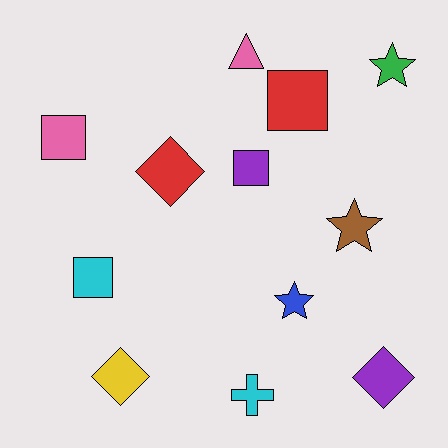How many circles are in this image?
There are no circles.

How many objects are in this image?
There are 12 objects.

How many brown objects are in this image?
There is 1 brown object.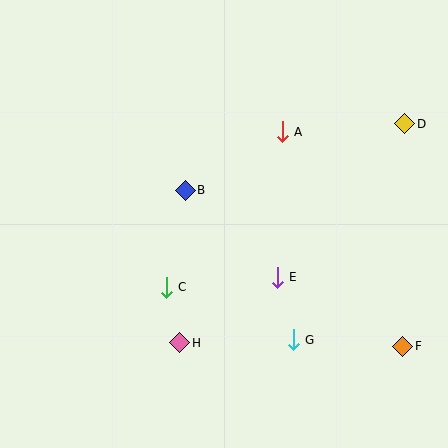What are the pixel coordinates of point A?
Point A is at (282, 132).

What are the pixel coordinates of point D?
Point D is at (405, 124).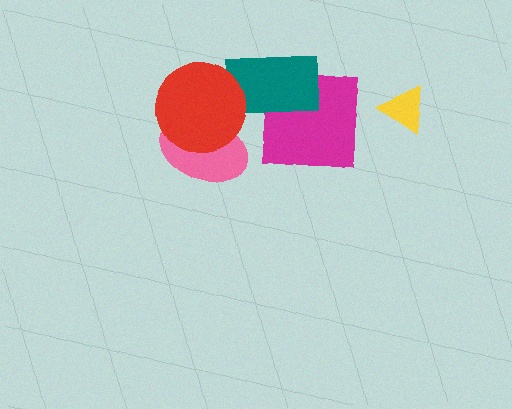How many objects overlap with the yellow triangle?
0 objects overlap with the yellow triangle.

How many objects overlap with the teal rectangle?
2 objects overlap with the teal rectangle.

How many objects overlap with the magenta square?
1 object overlaps with the magenta square.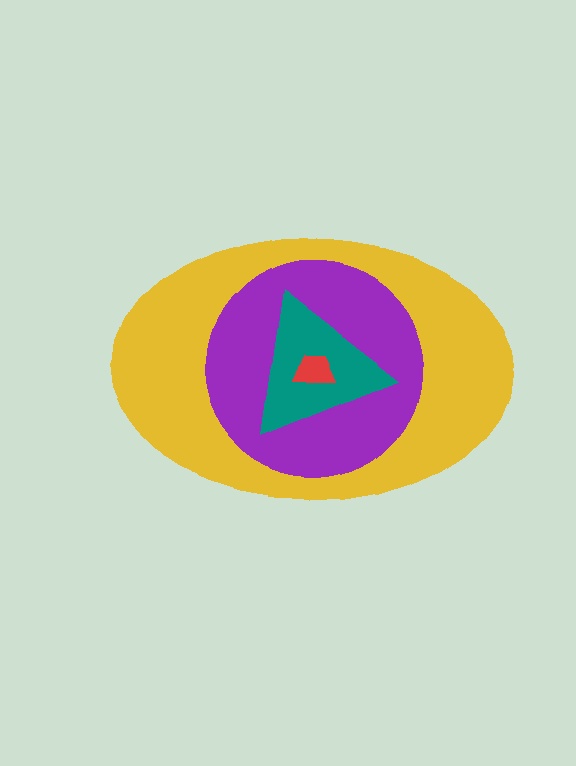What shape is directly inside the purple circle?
The teal triangle.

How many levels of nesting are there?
4.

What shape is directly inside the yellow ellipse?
The purple circle.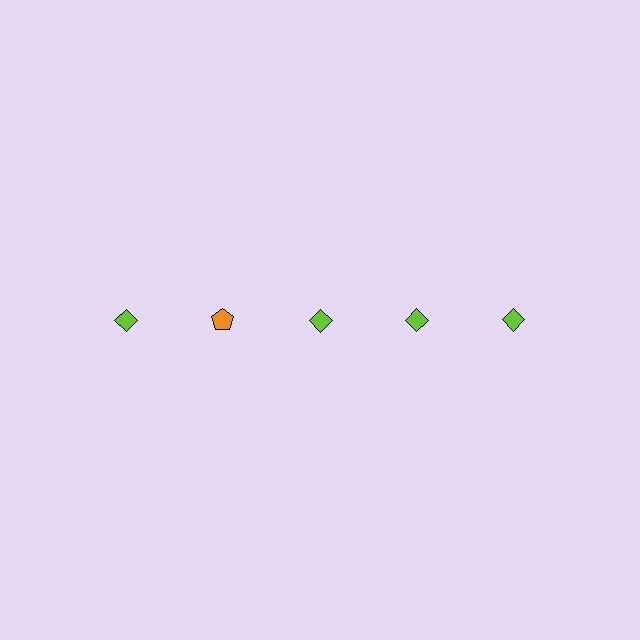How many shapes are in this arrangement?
There are 5 shapes arranged in a grid pattern.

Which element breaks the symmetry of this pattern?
The orange pentagon in the top row, second from left column breaks the symmetry. All other shapes are lime diamonds.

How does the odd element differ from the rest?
It differs in both color (orange instead of lime) and shape (pentagon instead of diamond).